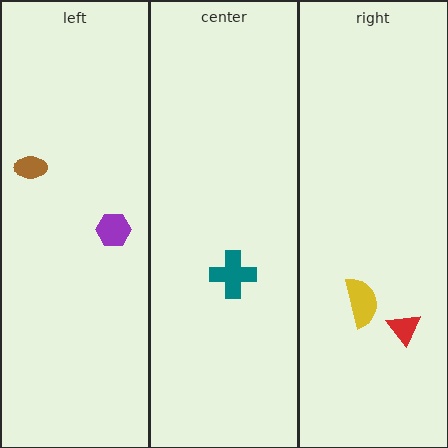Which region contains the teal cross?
The center region.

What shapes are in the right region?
The yellow semicircle, the red triangle.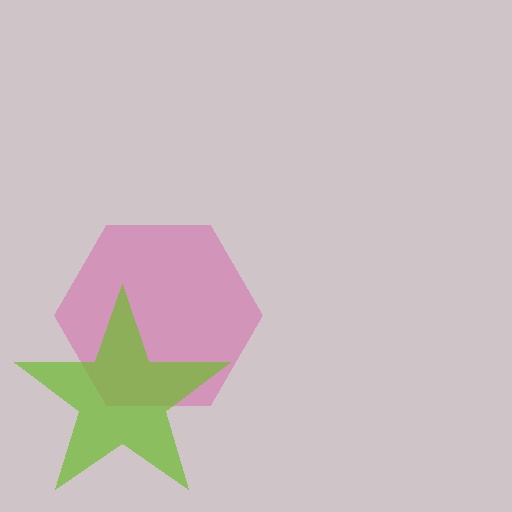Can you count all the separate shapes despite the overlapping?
Yes, there are 2 separate shapes.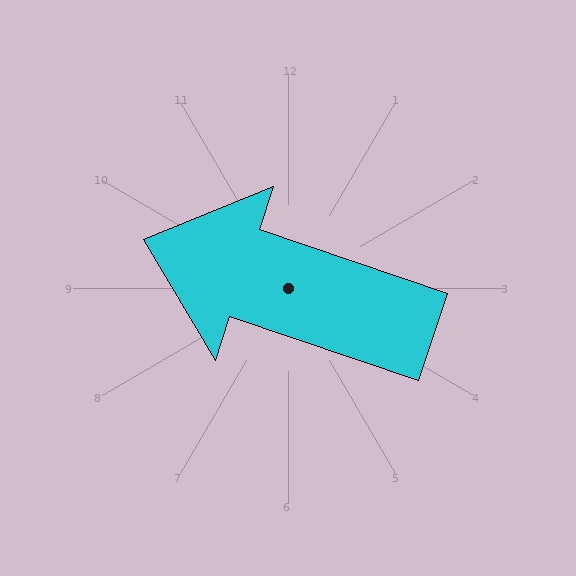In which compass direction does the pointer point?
West.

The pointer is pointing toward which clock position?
Roughly 10 o'clock.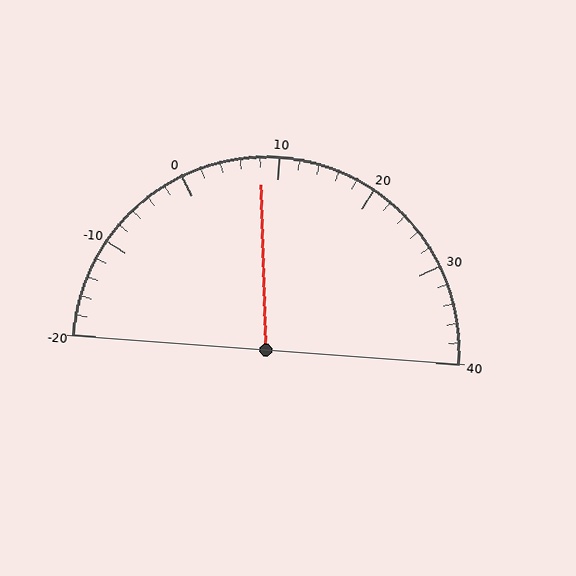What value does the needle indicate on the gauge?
The needle indicates approximately 8.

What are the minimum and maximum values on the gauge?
The gauge ranges from -20 to 40.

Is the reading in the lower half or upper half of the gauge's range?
The reading is in the lower half of the range (-20 to 40).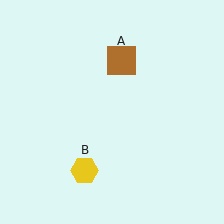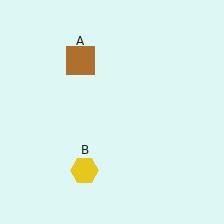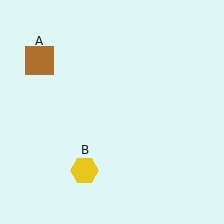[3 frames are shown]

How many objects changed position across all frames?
1 object changed position: brown square (object A).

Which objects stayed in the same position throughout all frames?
Yellow hexagon (object B) remained stationary.